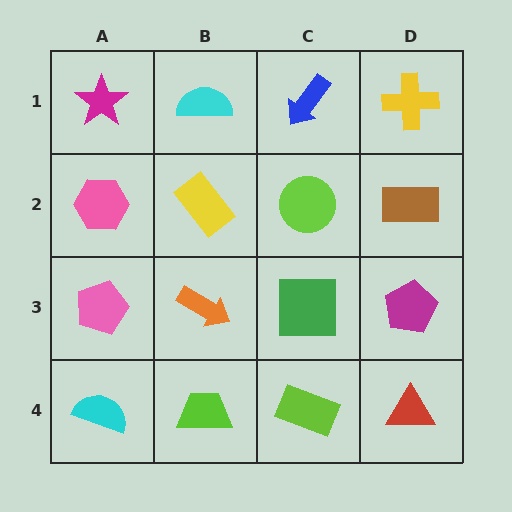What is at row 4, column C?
A lime rectangle.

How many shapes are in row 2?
4 shapes.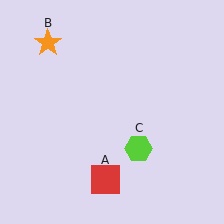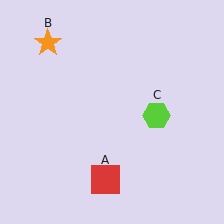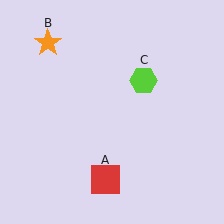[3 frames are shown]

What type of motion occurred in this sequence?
The lime hexagon (object C) rotated counterclockwise around the center of the scene.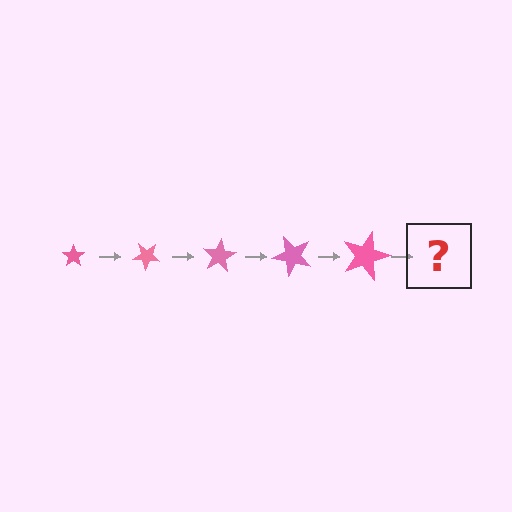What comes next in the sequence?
The next element should be a star, larger than the previous one and rotated 200 degrees from the start.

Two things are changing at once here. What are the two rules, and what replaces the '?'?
The two rules are that the star grows larger each step and it rotates 40 degrees each step. The '?' should be a star, larger than the previous one and rotated 200 degrees from the start.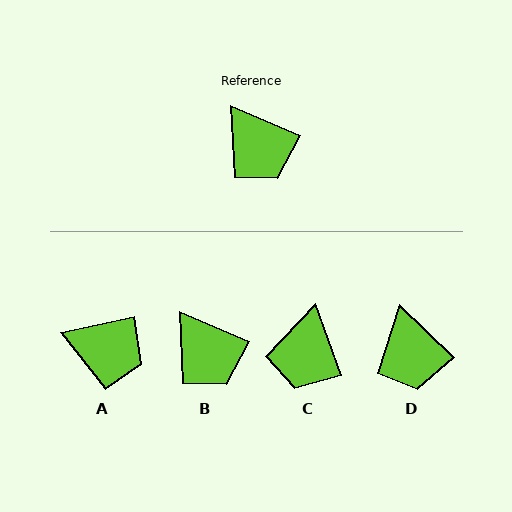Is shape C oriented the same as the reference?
No, it is off by about 47 degrees.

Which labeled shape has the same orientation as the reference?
B.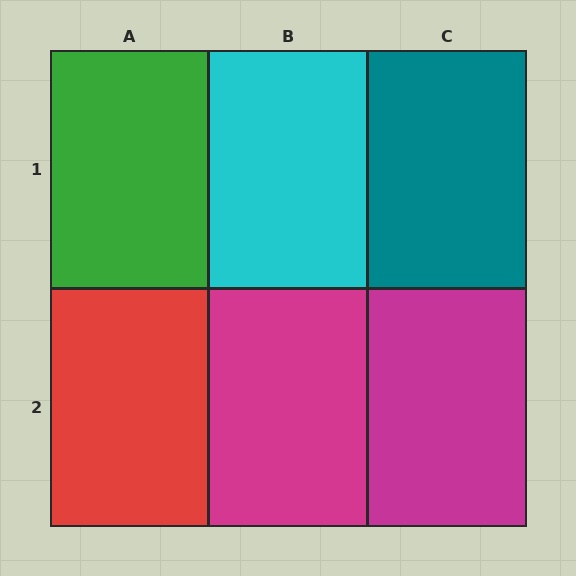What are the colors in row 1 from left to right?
Green, cyan, teal.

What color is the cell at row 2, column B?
Magenta.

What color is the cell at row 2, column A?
Red.